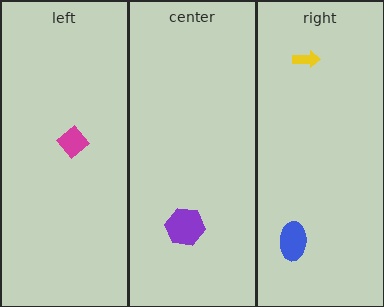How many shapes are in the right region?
2.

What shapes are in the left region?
The magenta diamond.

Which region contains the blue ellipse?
The right region.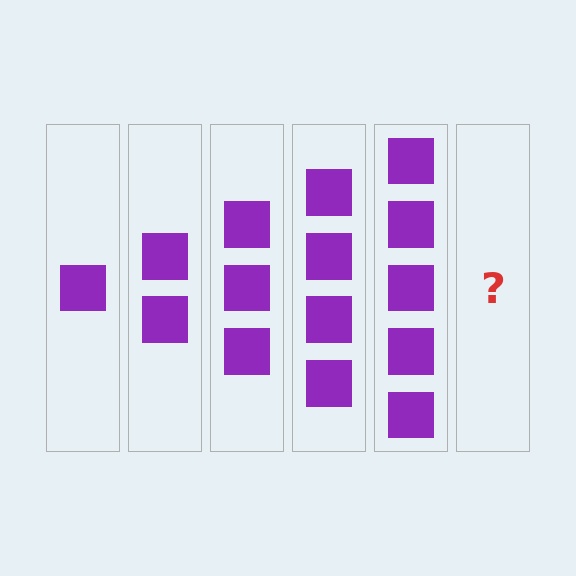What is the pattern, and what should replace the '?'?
The pattern is that each step adds one more square. The '?' should be 6 squares.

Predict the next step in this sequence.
The next step is 6 squares.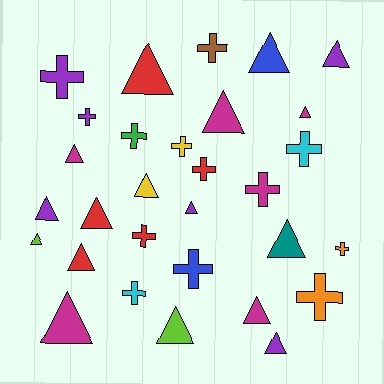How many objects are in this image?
There are 30 objects.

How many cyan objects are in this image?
There are 2 cyan objects.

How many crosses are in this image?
There are 13 crosses.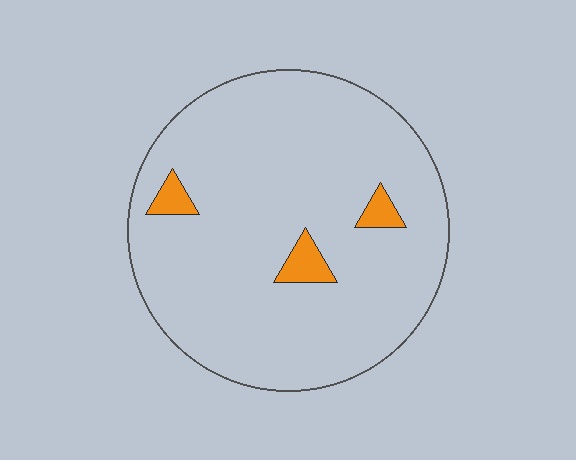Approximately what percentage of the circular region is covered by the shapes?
Approximately 5%.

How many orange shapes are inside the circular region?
3.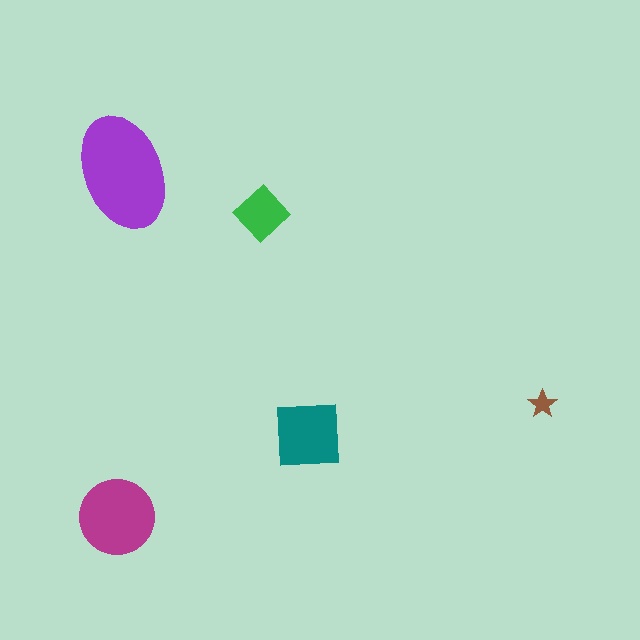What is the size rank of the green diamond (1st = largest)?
4th.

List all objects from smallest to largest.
The brown star, the green diamond, the teal square, the magenta circle, the purple ellipse.